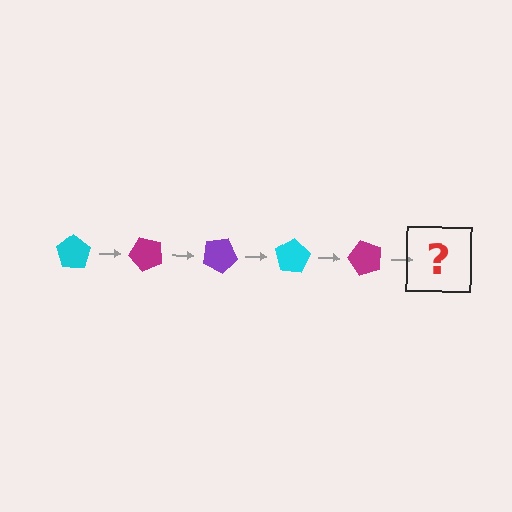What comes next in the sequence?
The next element should be a purple pentagon, rotated 250 degrees from the start.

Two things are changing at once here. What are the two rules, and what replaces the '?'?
The two rules are that it rotates 50 degrees each step and the color cycles through cyan, magenta, and purple. The '?' should be a purple pentagon, rotated 250 degrees from the start.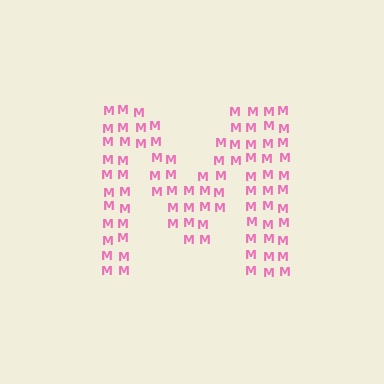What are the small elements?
The small elements are letter M's.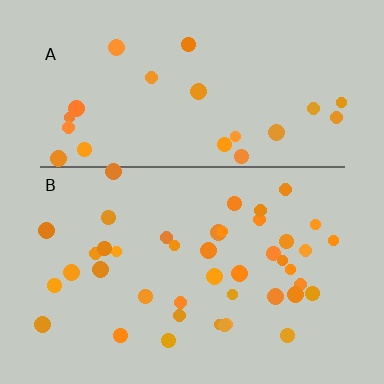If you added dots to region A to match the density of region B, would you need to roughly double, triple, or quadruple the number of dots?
Approximately double.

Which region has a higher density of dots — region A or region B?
B (the bottom).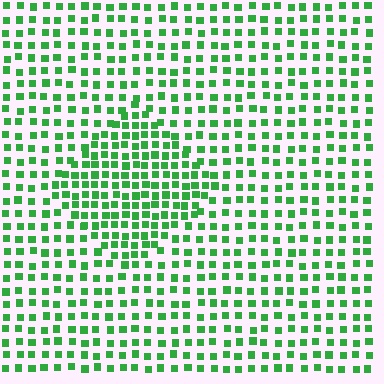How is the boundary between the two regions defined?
The boundary is defined by a change in element density (approximately 1.7x ratio). All elements are the same color, size, and shape.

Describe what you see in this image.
The image contains small green elements arranged at two different densities. A diamond-shaped region is visible where the elements are more densely packed than the surrounding area.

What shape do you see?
I see a diamond.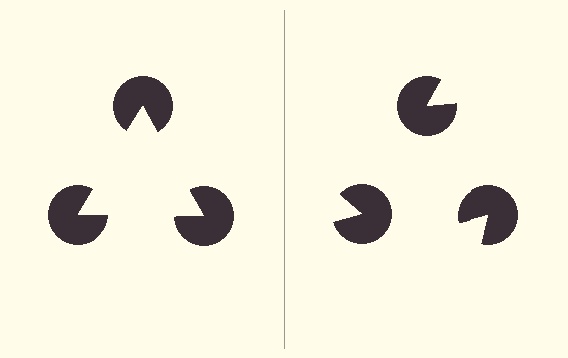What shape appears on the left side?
An illusory triangle.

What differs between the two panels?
The pac-man discs are positioned identically on both sides; only the wedge orientations differ. On the left they align to a triangle; on the right they are misaligned.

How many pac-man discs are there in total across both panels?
6 — 3 on each side.